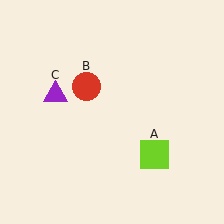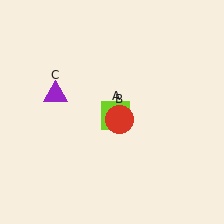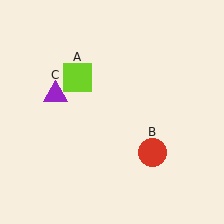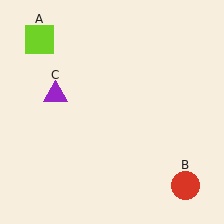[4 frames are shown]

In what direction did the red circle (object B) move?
The red circle (object B) moved down and to the right.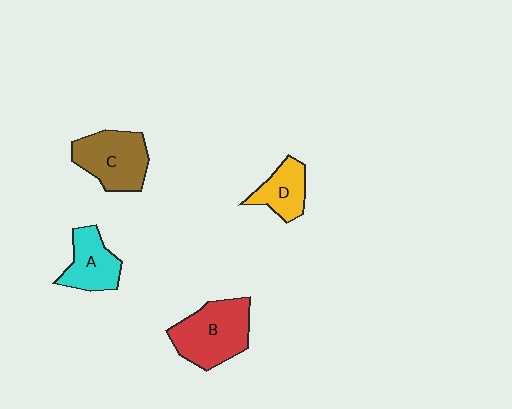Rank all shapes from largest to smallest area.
From largest to smallest: B (red), C (brown), A (cyan), D (yellow).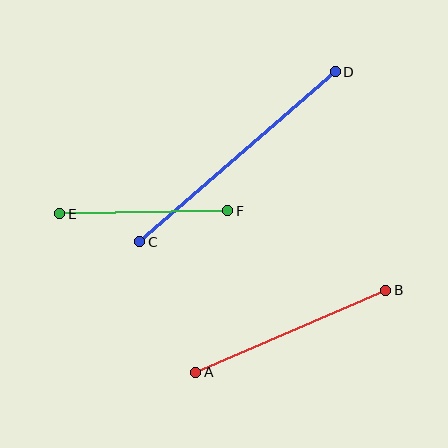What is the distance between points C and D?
The distance is approximately 259 pixels.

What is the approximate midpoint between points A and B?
The midpoint is at approximately (291, 331) pixels.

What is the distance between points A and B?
The distance is approximately 207 pixels.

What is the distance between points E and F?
The distance is approximately 168 pixels.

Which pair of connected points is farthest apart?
Points C and D are farthest apart.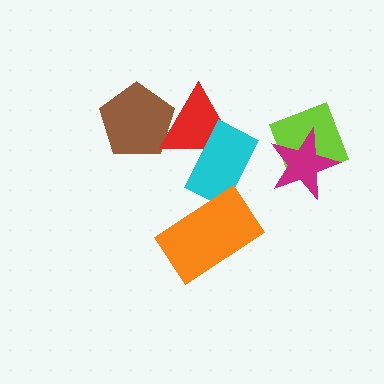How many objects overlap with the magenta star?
1 object overlaps with the magenta star.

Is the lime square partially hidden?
Yes, it is partially covered by another shape.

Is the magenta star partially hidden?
No, no other shape covers it.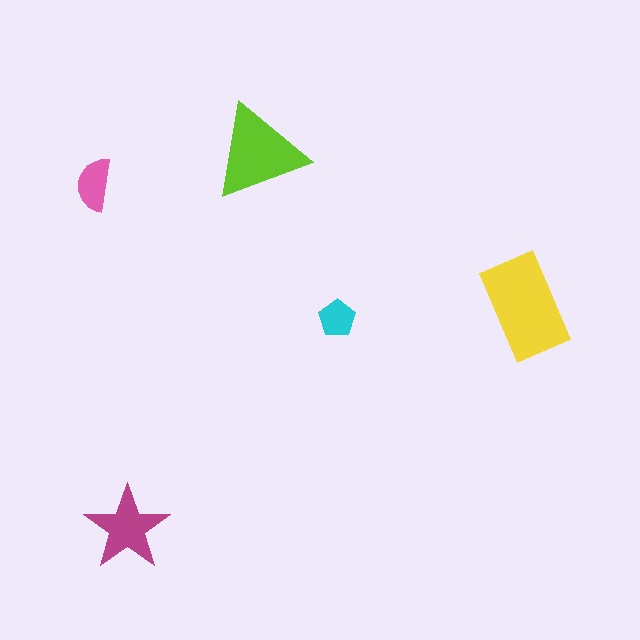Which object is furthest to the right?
The yellow rectangle is rightmost.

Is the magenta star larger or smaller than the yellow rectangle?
Smaller.